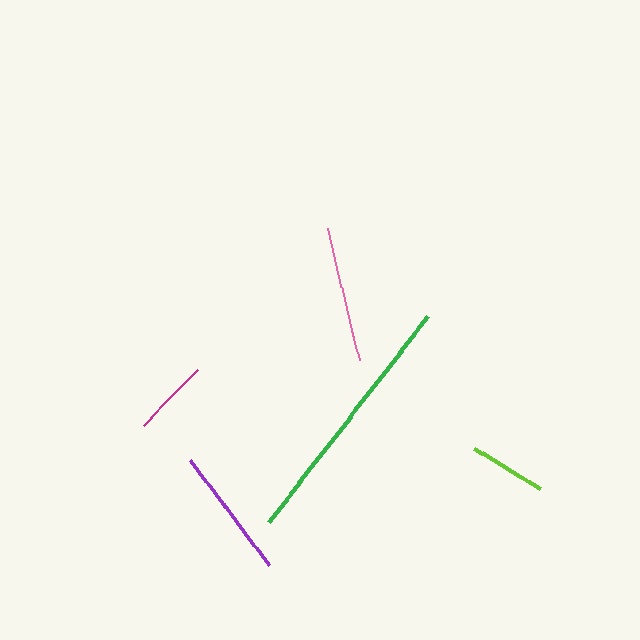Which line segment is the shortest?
The lime line is the shortest at approximately 77 pixels.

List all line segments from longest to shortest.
From longest to shortest: green, pink, purple, magenta, lime.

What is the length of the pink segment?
The pink segment is approximately 137 pixels long.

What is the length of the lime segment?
The lime segment is approximately 77 pixels long.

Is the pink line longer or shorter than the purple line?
The pink line is longer than the purple line.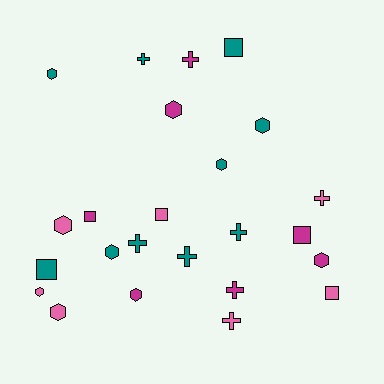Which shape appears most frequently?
Hexagon, with 10 objects.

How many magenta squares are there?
There are 2 magenta squares.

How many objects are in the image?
There are 24 objects.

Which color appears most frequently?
Teal, with 10 objects.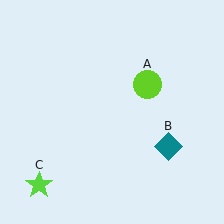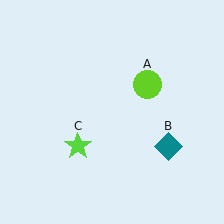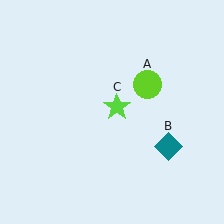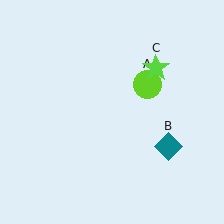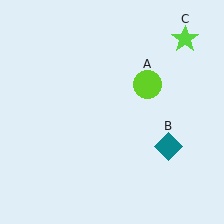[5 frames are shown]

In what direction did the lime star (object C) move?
The lime star (object C) moved up and to the right.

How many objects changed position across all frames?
1 object changed position: lime star (object C).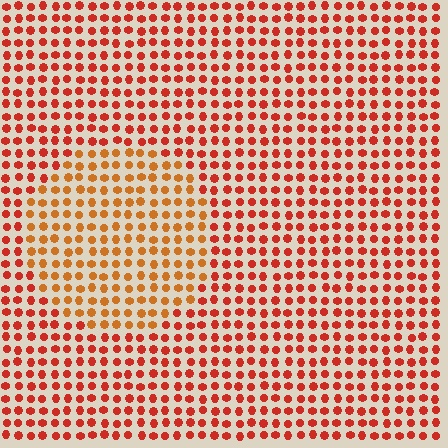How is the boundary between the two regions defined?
The boundary is defined purely by a slight shift in hue (about 25 degrees). Spacing, size, and orientation are identical on both sides.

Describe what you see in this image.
The image is filled with small red elements in a uniform arrangement. A circle-shaped region is visible where the elements are tinted to a slightly different hue, forming a subtle color boundary.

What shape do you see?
I see a circle.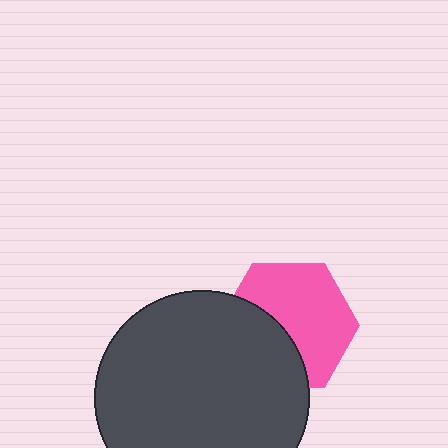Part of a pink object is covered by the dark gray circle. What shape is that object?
It is a hexagon.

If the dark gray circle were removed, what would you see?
You would see the complete pink hexagon.